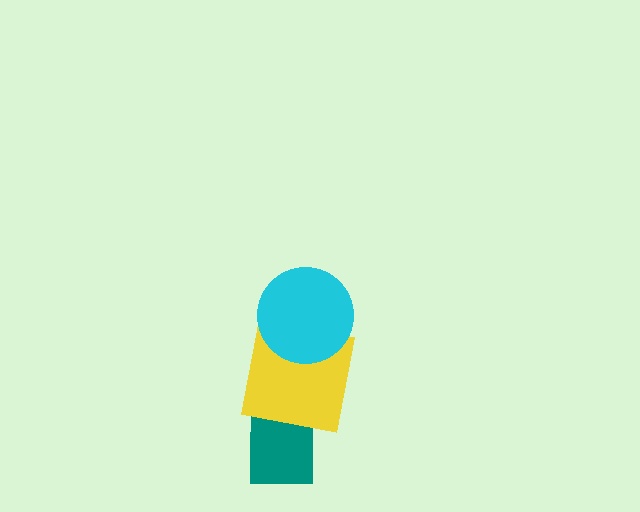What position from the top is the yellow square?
The yellow square is 2nd from the top.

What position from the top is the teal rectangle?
The teal rectangle is 3rd from the top.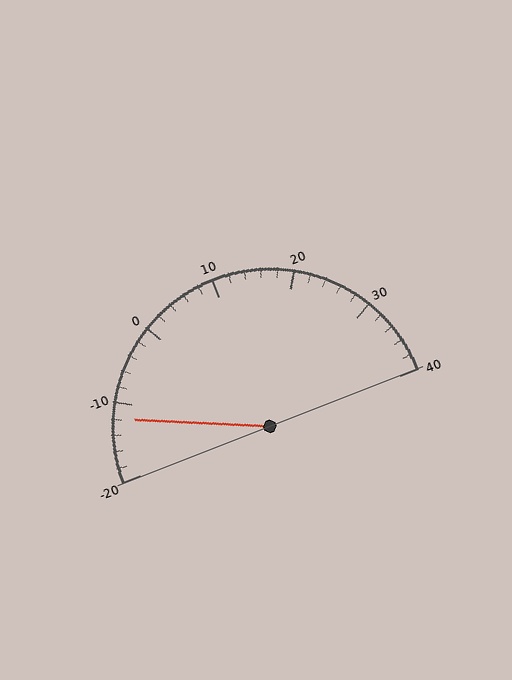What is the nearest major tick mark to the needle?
The nearest major tick mark is -10.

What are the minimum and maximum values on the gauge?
The gauge ranges from -20 to 40.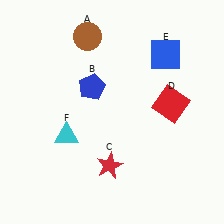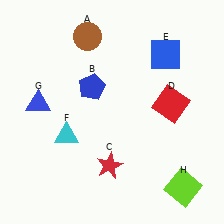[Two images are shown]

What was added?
A blue triangle (G), a lime square (H) were added in Image 2.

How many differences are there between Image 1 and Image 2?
There are 2 differences between the two images.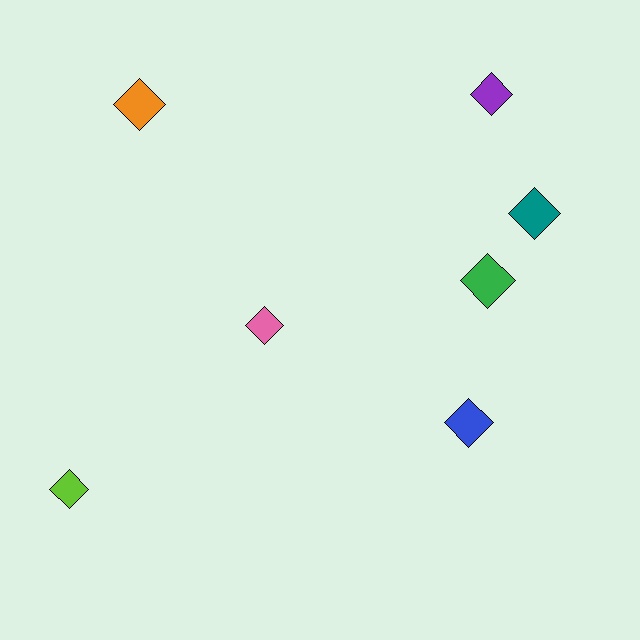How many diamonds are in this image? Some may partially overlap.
There are 7 diamonds.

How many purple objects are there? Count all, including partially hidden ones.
There is 1 purple object.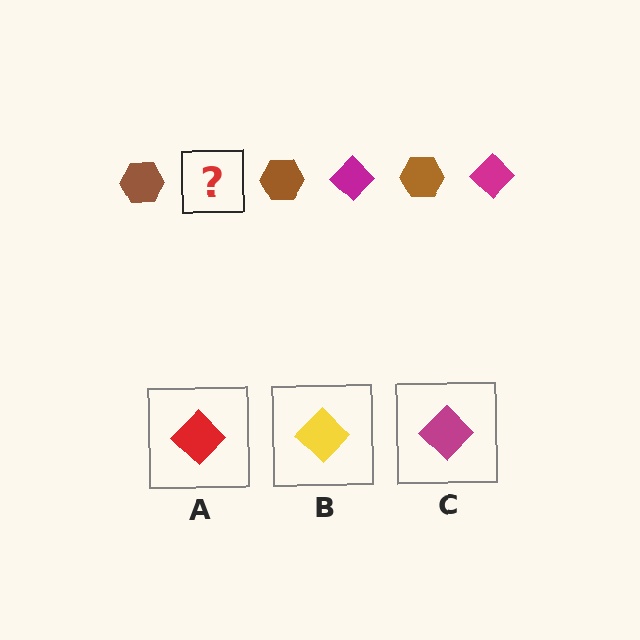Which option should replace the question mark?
Option C.